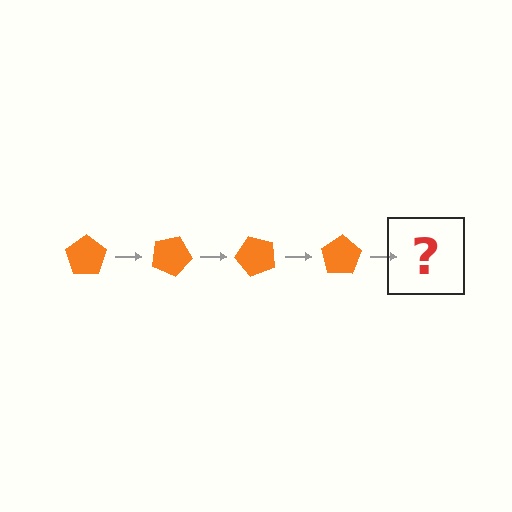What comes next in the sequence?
The next element should be an orange pentagon rotated 100 degrees.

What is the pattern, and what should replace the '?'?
The pattern is that the pentagon rotates 25 degrees each step. The '?' should be an orange pentagon rotated 100 degrees.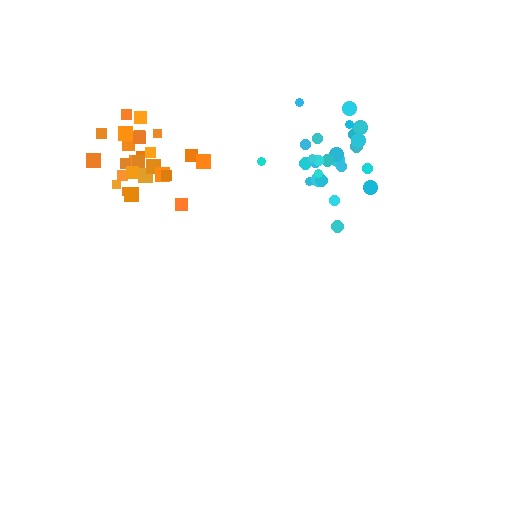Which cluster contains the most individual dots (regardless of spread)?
Cyan (28).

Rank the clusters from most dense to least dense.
orange, cyan.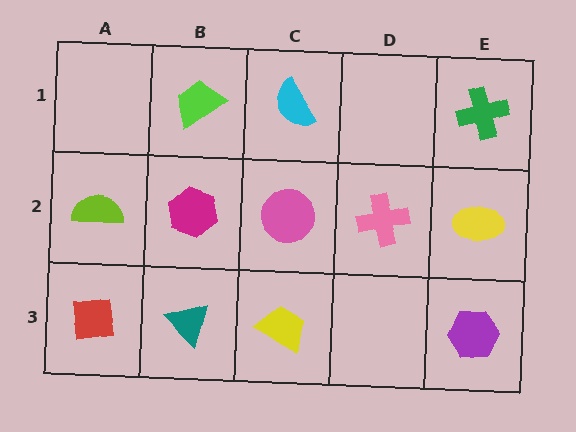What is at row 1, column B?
A lime trapezoid.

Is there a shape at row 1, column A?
No, that cell is empty.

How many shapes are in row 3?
4 shapes.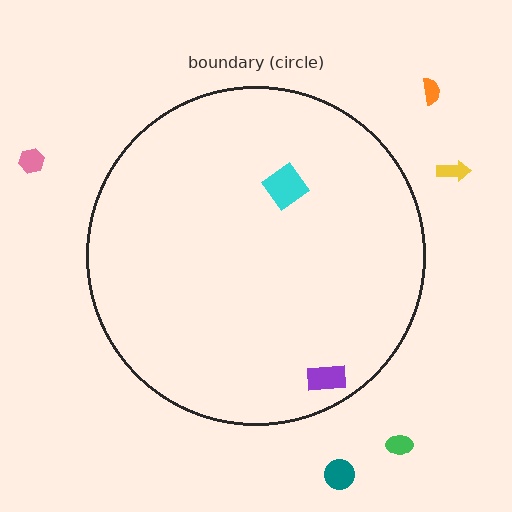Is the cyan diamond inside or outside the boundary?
Inside.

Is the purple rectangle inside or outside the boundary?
Inside.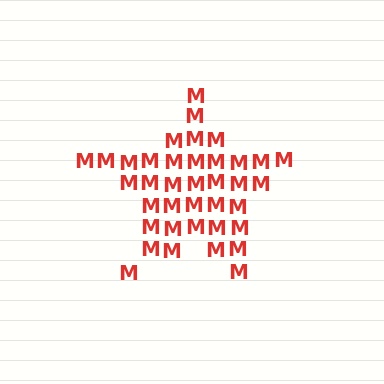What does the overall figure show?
The overall figure shows a star.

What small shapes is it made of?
It is made of small letter M's.